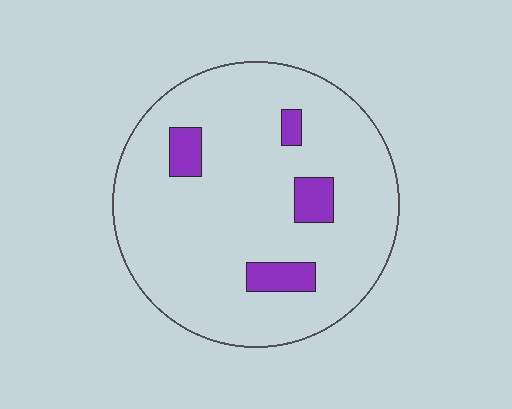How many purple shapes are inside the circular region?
4.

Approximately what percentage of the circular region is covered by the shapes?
Approximately 10%.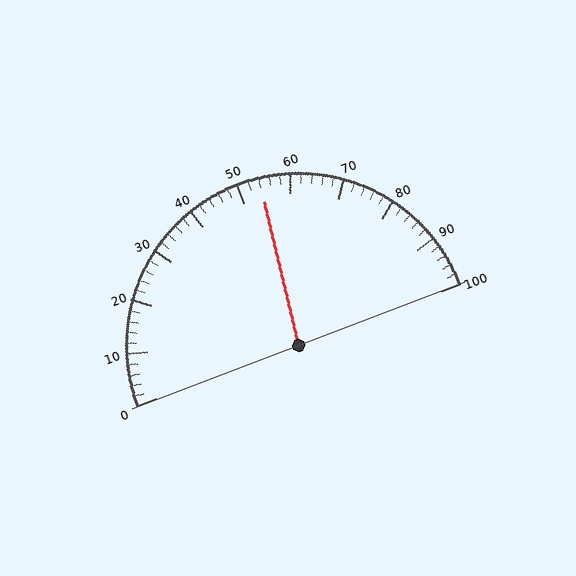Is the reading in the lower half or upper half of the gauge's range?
The reading is in the upper half of the range (0 to 100).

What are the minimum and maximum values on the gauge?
The gauge ranges from 0 to 100.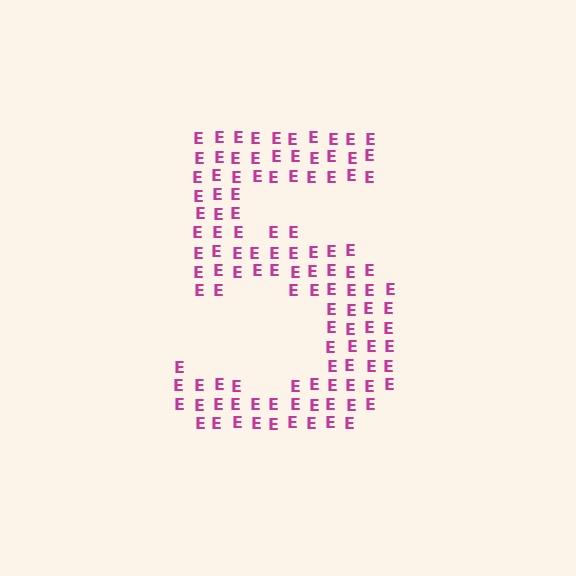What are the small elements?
The small elements are letter E's.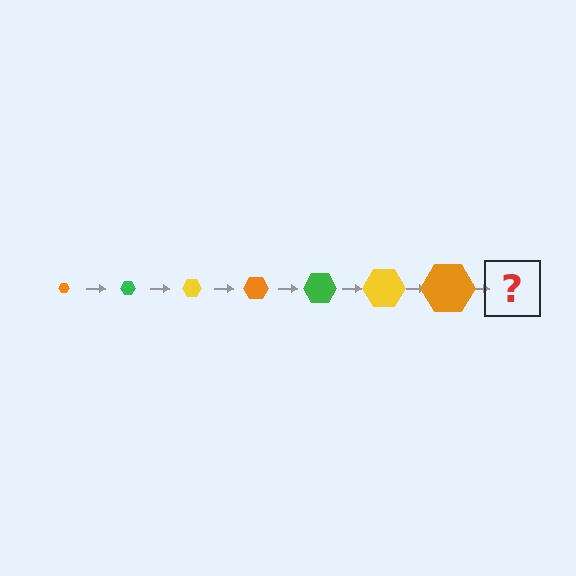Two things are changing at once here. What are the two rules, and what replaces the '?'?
The two rules are that the hexagon grows larger each step and the color cycles through orange, green, and yellow. The '?' should be a green hexagon, larger than the previous one.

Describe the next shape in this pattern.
It should be a green hexagon, larger than the previous one.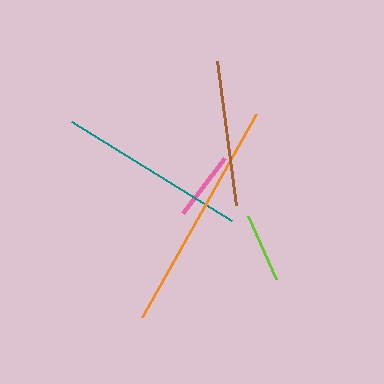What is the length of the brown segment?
The brown segment is approximately 146 pixels long.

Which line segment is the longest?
The orange line is the longest at approximately 233 pixels.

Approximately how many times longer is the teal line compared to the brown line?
The teal line is approximately 1.3 times the length of the brown line.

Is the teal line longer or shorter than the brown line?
The teal line is longer than the brown line.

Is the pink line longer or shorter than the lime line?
The lime line is longer than the pink line.